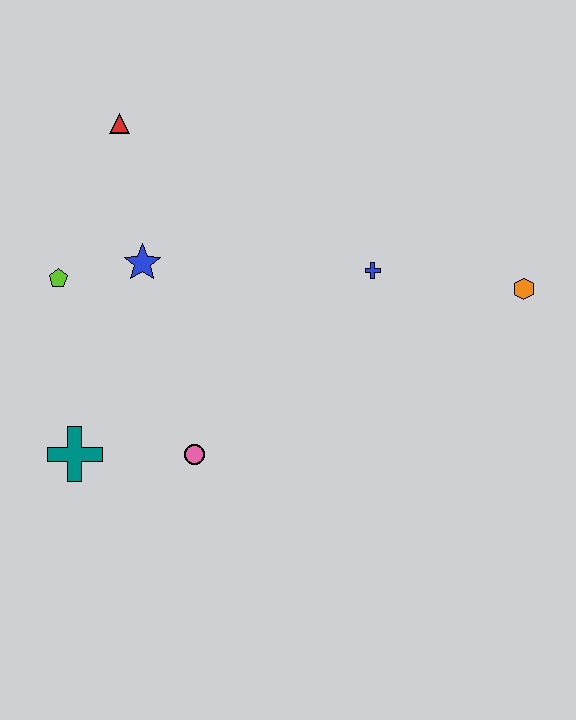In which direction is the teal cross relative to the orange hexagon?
The teal cross is to the left of the orange hexagon.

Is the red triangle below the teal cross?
No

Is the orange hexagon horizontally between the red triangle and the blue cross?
No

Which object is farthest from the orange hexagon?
The teal cross is farthest from the orange hexagon.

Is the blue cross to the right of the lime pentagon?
Yes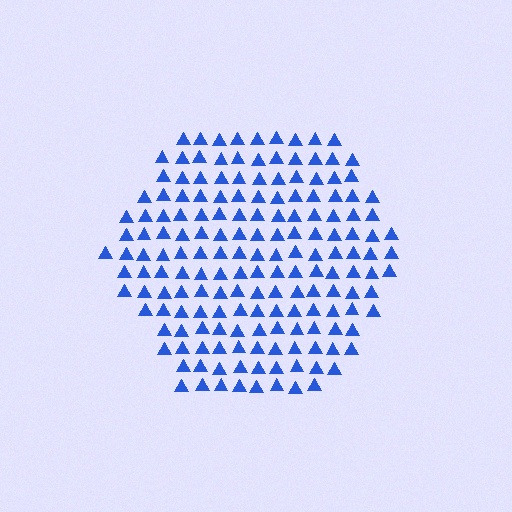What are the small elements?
The small elements are triangles.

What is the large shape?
The large shape is a hexagon.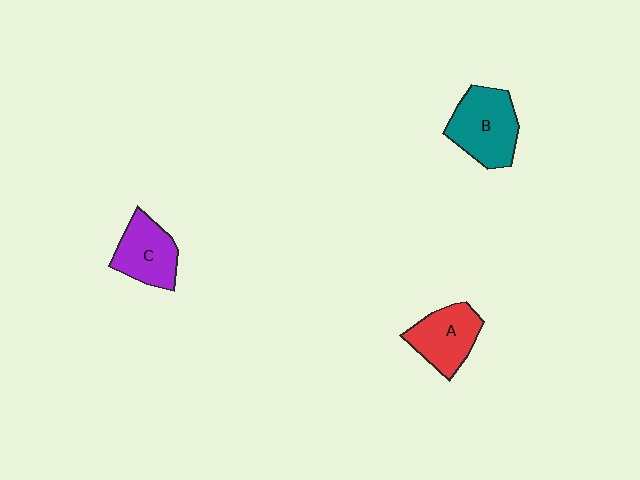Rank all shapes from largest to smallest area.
From largest to smallest: B (teal), A (red), C (purple).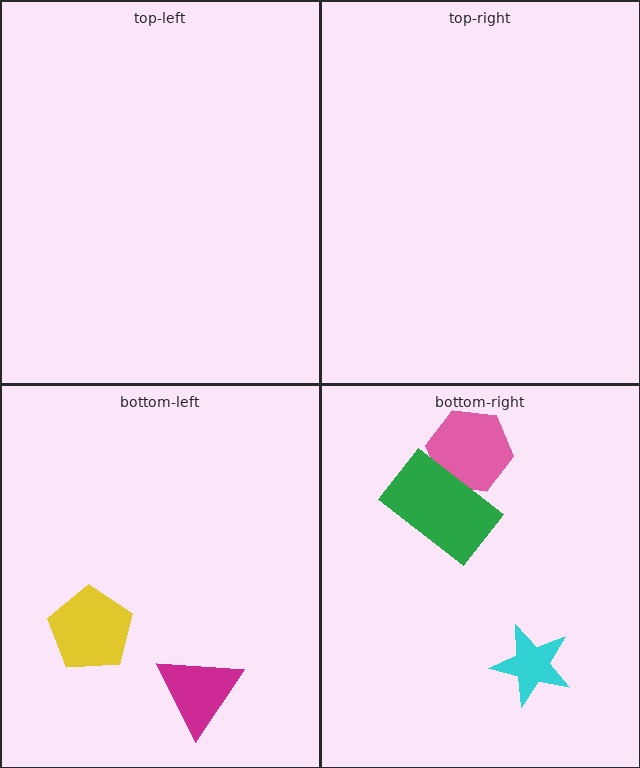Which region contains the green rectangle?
The bottom-right region.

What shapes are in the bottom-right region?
The cyan star, the pink hexagon, the green rectangle.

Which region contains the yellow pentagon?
The bottom-left region.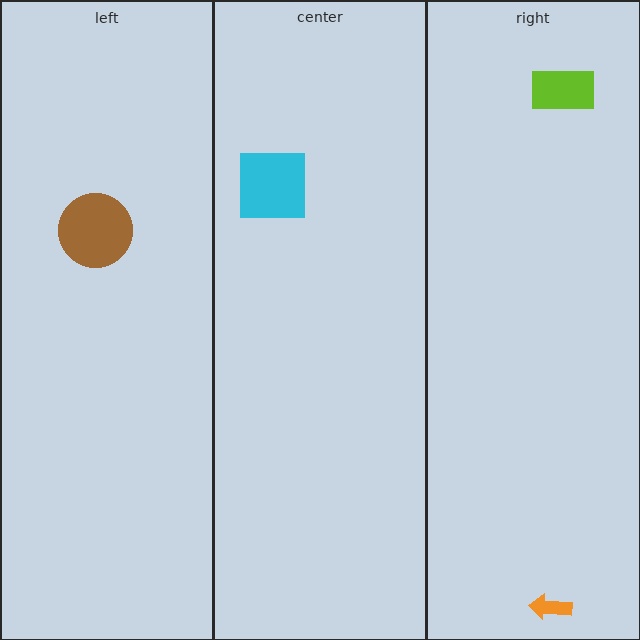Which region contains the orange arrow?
The right region.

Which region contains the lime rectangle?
The right region.